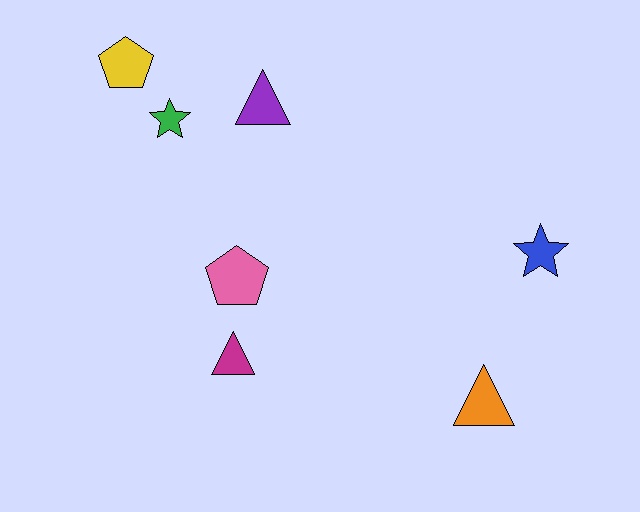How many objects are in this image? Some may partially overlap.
There are 7 objects.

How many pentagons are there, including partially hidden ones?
There are 2 pentagons.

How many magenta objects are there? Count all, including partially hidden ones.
There is 1 magenta object.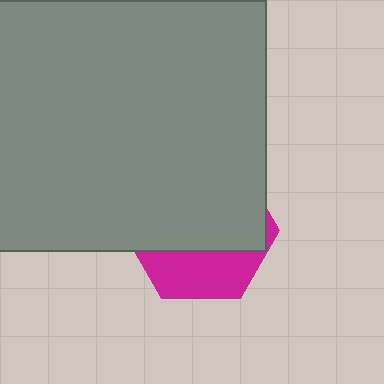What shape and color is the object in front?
The object in front is a gray rectangle.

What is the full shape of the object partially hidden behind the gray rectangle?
The partially hidden object is a magenta hexagon.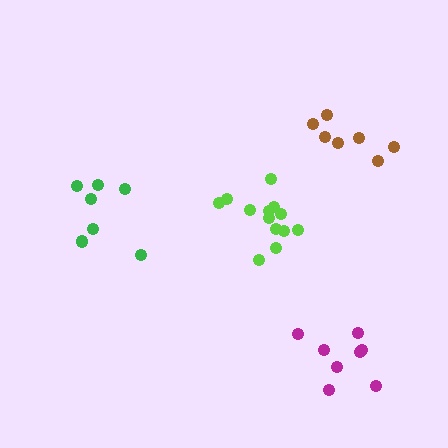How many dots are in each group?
Group 1: 8 dots, Group 2: 7 dots, Group 3: 8 dots, Group 4: 13 dots (36 total).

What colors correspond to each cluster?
The clusters are colored: magenta, brown, green, lime.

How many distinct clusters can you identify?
There are 4 distinct clusters.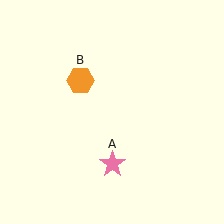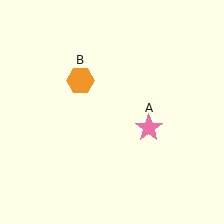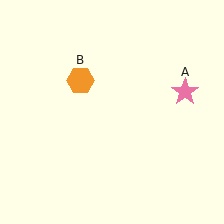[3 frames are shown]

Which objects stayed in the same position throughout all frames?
Orange hexagon (object B) remained stationary.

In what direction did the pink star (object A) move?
The pink star (object A) moved up and to the right.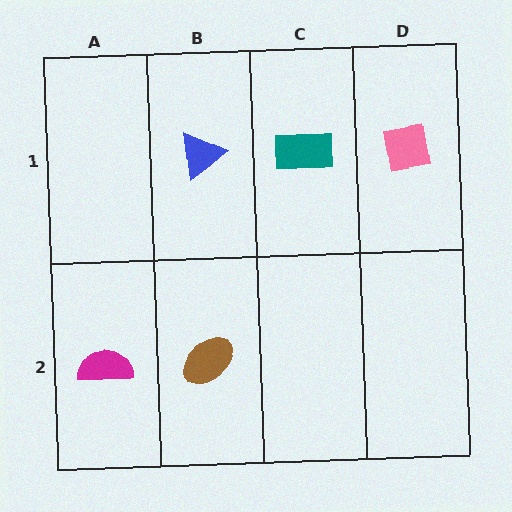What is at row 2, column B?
A brown ellipse.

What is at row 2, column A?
A magenta semicircle.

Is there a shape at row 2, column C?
No, that cell is empty.